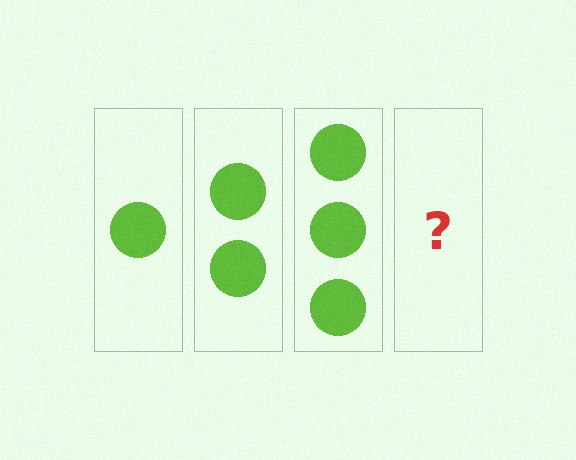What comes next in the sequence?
The next element should be 4 circles.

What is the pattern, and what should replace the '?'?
The pattern is that each step adds one more circle. The '?' should be 4 circles.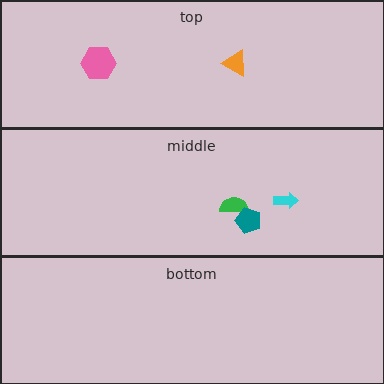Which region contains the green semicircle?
The middle region.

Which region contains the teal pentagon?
The middle region.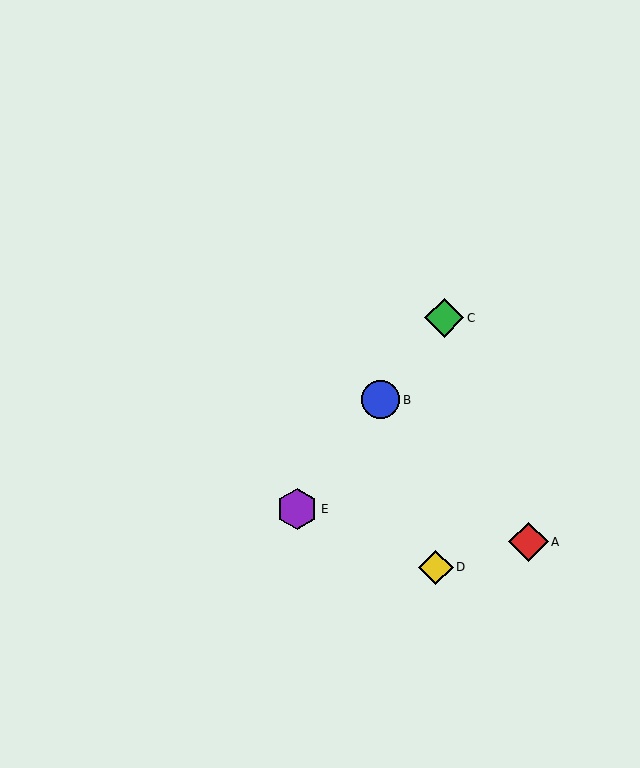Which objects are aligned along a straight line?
Objects B, C, E are aligned along a straight line.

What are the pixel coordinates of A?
Object A is at (528, 542).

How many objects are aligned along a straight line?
3 objects (B, C, E) are aligned along a straight line.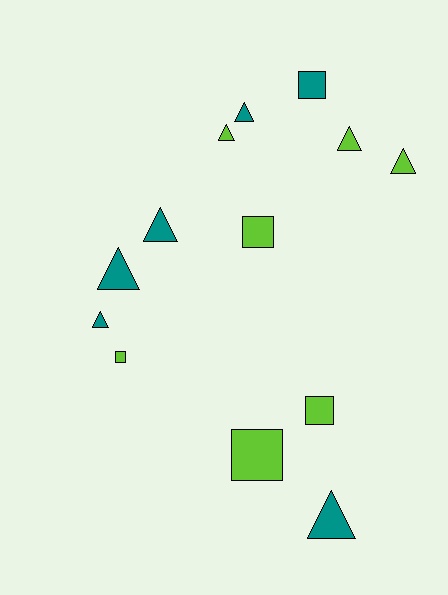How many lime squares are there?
There are 4 lime squares.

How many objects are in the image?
There are 13 objects.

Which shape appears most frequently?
Triangle, with 8 objects.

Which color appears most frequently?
Lime, with 7 objects.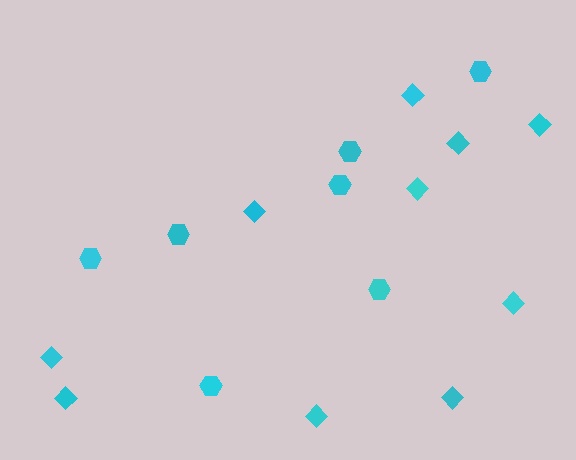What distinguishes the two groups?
There are 2 groups: one group of diamonds (10) and one group of hexagons (7).